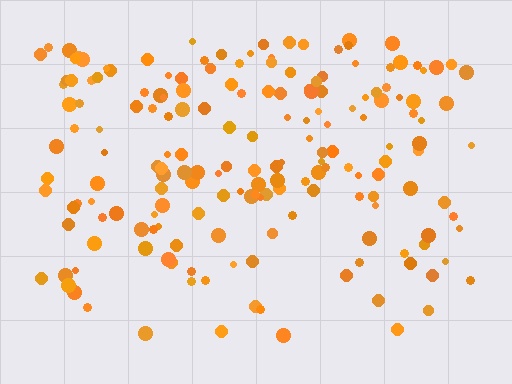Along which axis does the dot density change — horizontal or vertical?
Vertical.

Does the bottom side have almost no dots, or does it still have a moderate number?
Still a moderate number, just noticeably fewer than the top.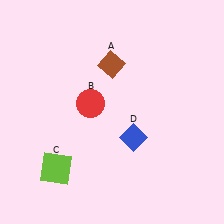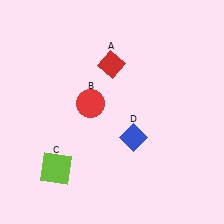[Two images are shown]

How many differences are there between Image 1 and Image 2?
There is 1 difference between the two images.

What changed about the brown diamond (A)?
In Image 1, A is brown. In Image 2, it changed to red.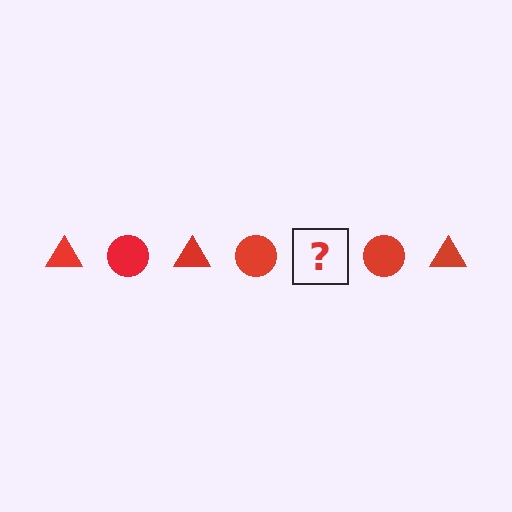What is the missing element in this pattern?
The missing element is a red triangle.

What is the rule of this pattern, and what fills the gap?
The rule is that the pattern cycles through triangle, circle shapes in red. The gap should be filled with a red triangle.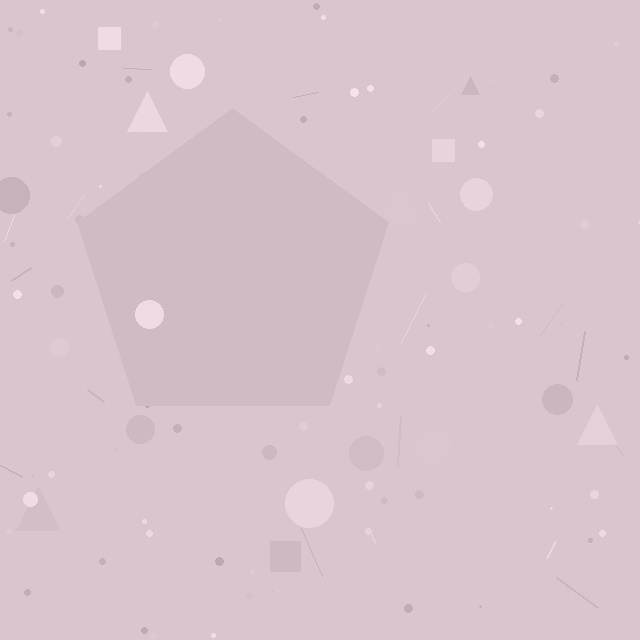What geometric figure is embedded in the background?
A pentagon is embedded in the background.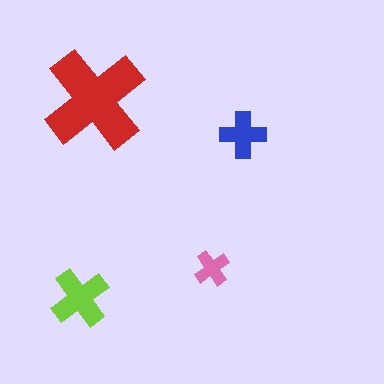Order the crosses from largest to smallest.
the red one, the lime one, the blue one, the pink one.